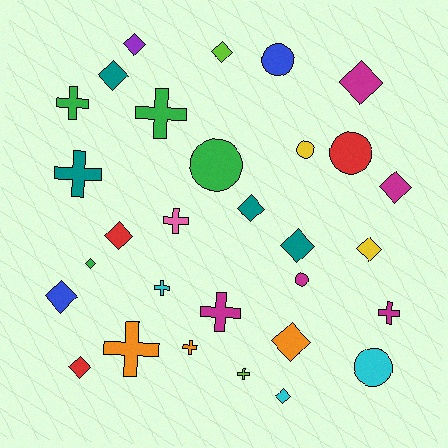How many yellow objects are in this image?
There are 2 yellow objects.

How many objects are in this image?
There are 30 objects.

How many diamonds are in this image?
There are 14 diamonds.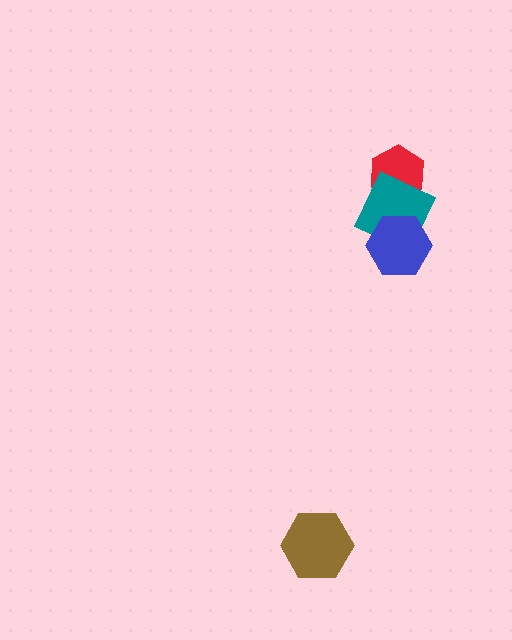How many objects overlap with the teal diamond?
2 objects overlap with the teal diamond.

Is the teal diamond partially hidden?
Yes, it is partially covered by another shape.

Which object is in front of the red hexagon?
The teal diamond is in front of the red hexagon.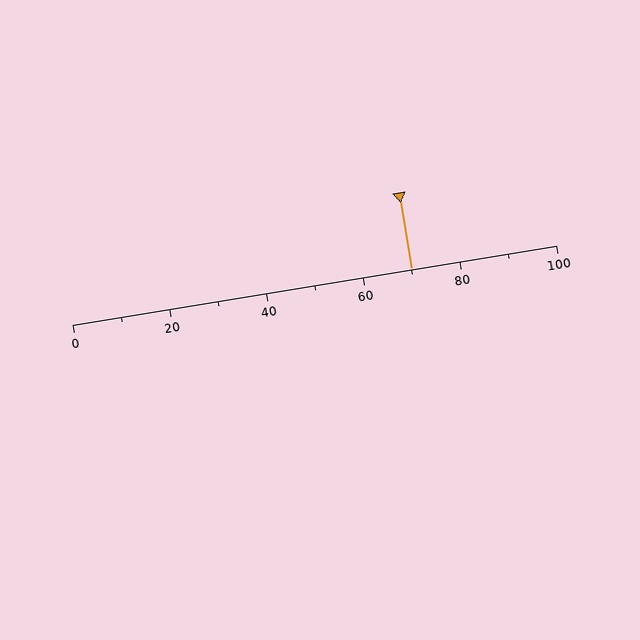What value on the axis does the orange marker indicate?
The marker indicates approximately 70.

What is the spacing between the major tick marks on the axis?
The major ticks are spaced 20 apart.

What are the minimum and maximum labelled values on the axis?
The axis runs from 0 to 100.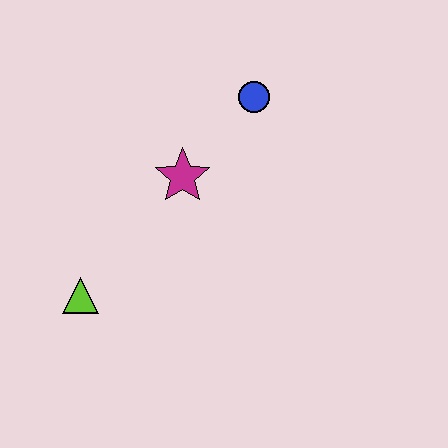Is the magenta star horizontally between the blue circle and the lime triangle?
Yes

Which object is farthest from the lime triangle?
The blue circle is farthest from the lime triangle.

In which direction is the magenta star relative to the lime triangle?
The magenta star is above the lime triangle.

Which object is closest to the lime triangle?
The magenta star is closest to the lime triangle.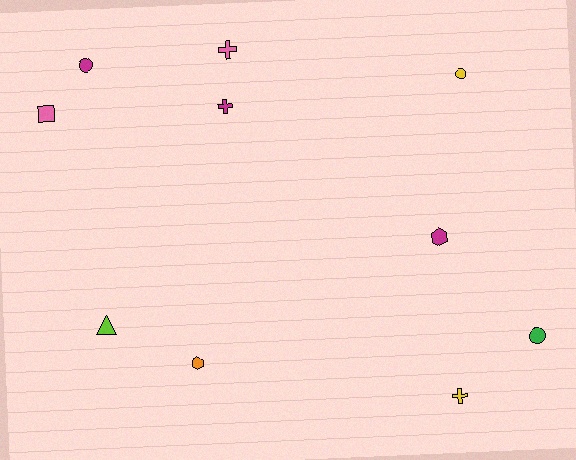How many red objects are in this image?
There are no red objects.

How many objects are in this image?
There are 10 objects.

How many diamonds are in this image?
There are no diamonds.